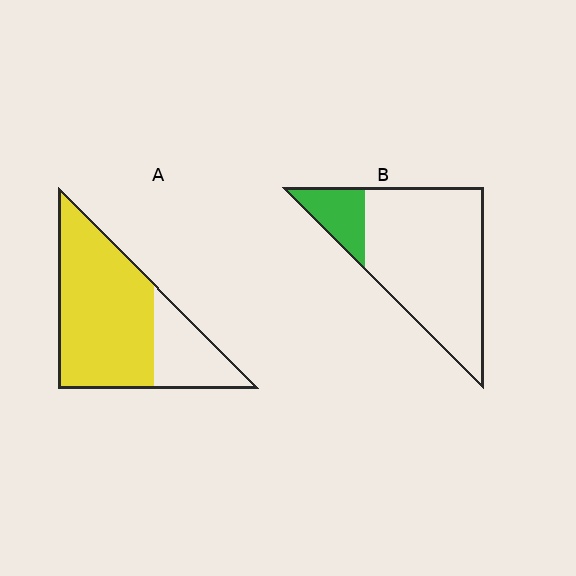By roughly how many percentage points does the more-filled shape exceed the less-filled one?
By roughly 55 percentage points (A over B).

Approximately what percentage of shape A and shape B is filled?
A is approximately 75% and B is approximately 15%.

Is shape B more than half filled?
No.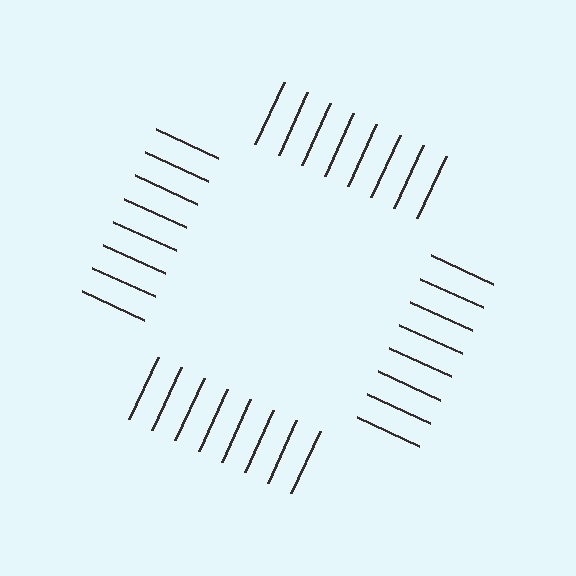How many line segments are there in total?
32 — 8 along each of the 4 edges.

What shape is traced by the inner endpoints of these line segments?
An illusory square — the line segments terminate on its edges but no continuous stroke is drawn.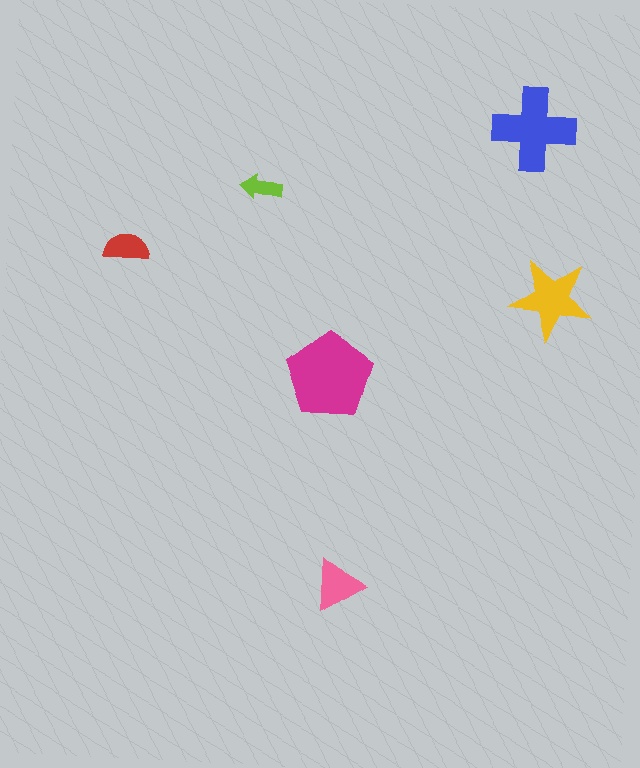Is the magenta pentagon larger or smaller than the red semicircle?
Larger.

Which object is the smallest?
The lime arrow.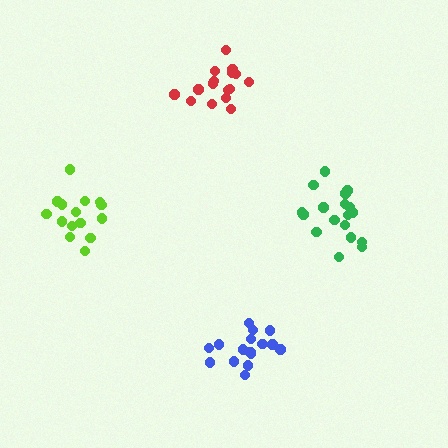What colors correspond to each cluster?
The clusters are colored: lime, blue, red, green.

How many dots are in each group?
Group 1: 15 dots, Group 2: 16 dots, Group 3: 16 dots, Group 4: 18 dots (65 total).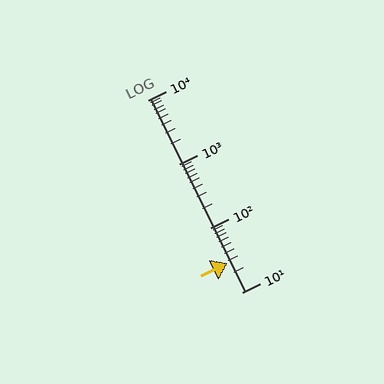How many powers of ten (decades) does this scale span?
The scale spans 3 decades, from 10 to 10000.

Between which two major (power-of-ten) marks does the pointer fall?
The pointer is between 10 and 100.